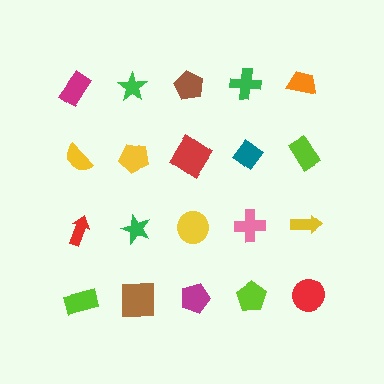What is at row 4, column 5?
A red circle.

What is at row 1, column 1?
A magenta rectangle.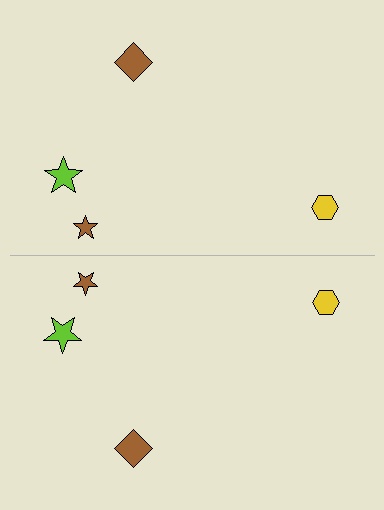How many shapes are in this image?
There are 8 shapes in this image.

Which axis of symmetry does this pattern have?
The pattern has a horizontal axis of symmetry running through the center of the image.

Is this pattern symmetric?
Yes, this pattern has bilateral (reflection) symmetry.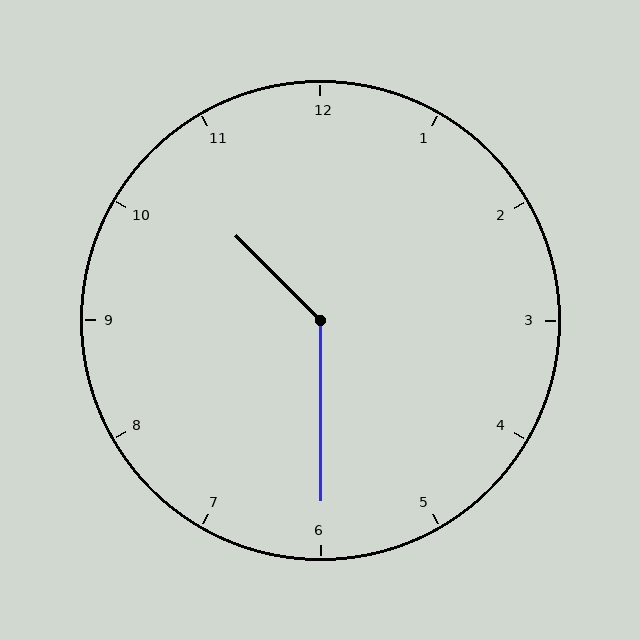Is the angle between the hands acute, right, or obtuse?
It is obtuse.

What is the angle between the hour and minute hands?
Approximately 135 degrees.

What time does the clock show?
10:30.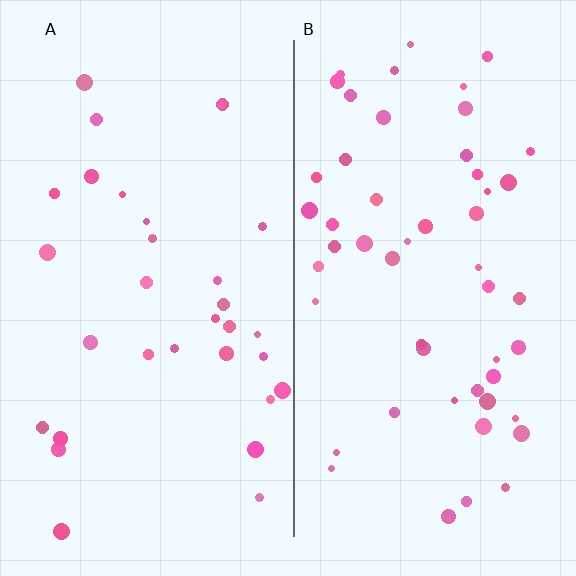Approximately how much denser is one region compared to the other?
Approximately 1.7× — region B over region A.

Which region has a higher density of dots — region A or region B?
B (the right).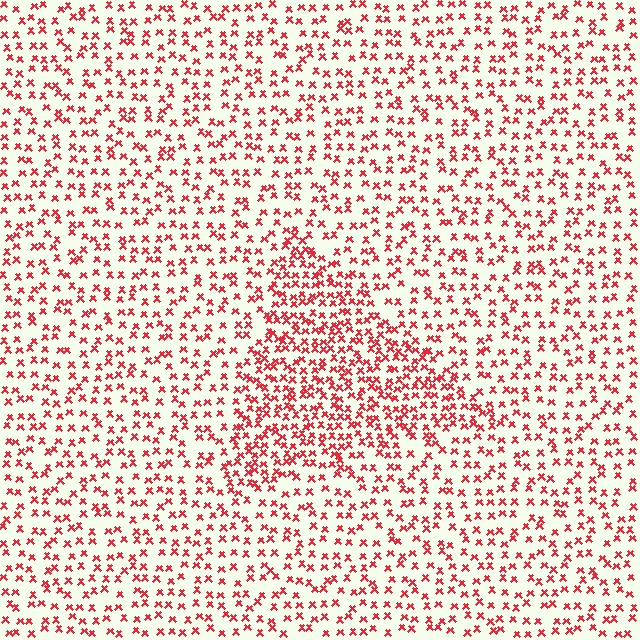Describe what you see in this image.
The image contains small red elements arranged at two different densities. A triangle-shaped region is visible where the elements are more densely packed than the surrounding area.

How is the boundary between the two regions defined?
The boundary is defined by a change in element density (approximately 1.9x ratio). All elements are the same color, size, and shape.